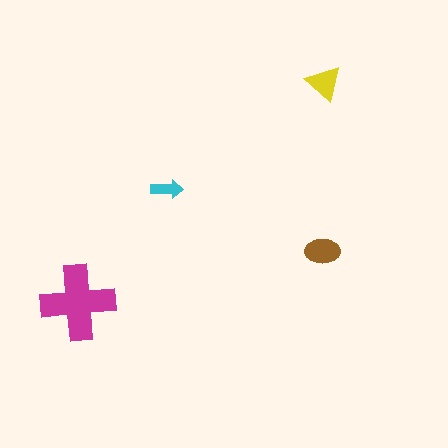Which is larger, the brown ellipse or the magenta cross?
The magenta cross.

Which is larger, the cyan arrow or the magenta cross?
The magenta cross.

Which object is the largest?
The magenta cross.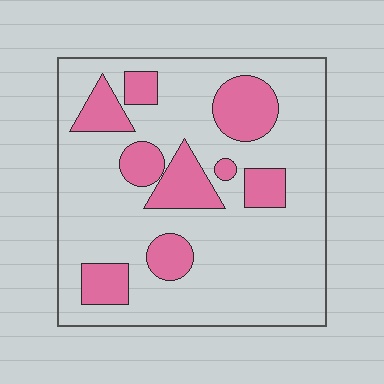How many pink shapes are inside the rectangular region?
9.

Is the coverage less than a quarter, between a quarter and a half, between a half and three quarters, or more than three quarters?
Less than a quarter.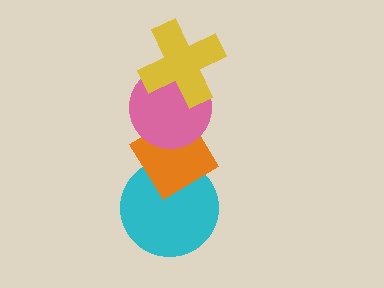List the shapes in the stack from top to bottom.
From top to bottom: the yellow cross, the pink circle, the orange diamond, the cyan circle.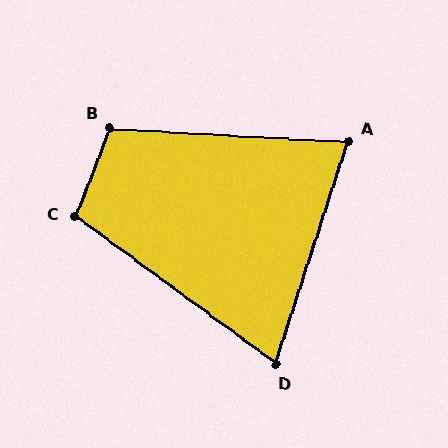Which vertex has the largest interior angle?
B, at approximately 108 degrees.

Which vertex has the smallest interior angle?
D, at approximately 72 degrees.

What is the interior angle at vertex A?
Approximately 75 degrees (acute).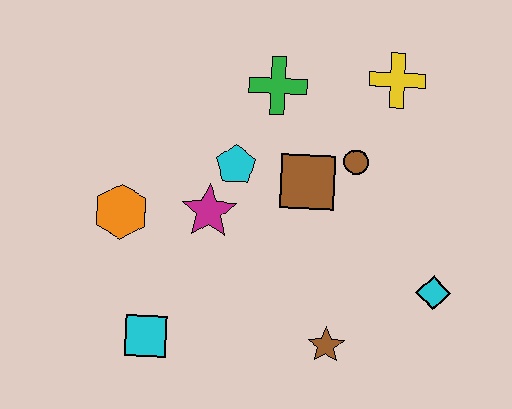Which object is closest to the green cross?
The cyan pentagon is closest to the green cross.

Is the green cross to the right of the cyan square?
Yes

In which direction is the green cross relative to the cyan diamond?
The green cross is above the cyan diamond.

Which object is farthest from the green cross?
The cyan square is farthest from the green cross.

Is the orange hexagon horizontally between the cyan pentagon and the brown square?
No